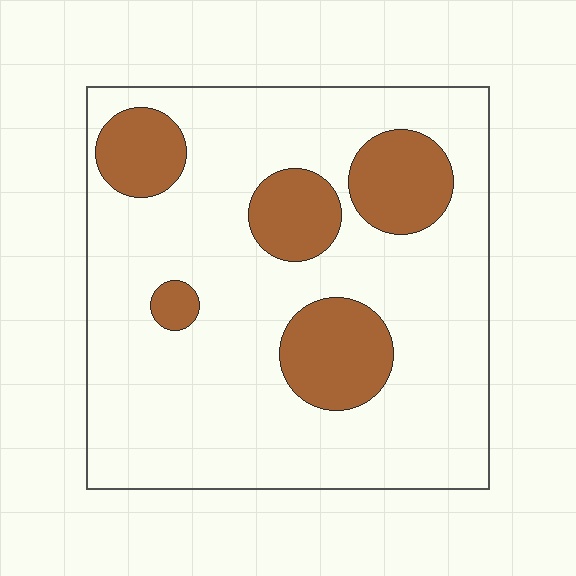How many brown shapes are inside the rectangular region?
5.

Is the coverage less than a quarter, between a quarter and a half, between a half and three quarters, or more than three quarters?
Less than a quarter.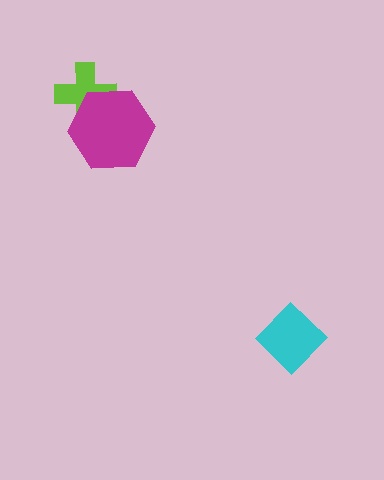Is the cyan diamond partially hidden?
No, no other shape covers it.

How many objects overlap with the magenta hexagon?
1 object overlaps with the magenta hexagon.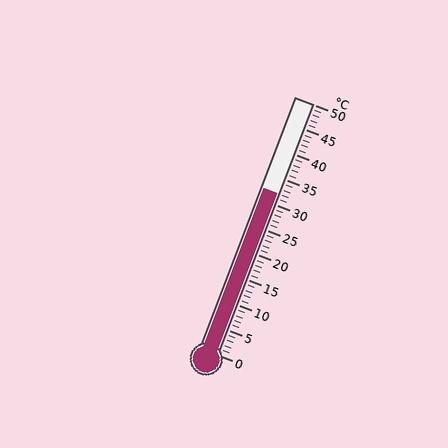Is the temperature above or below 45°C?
The temperature is below 45°C.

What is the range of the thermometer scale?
The thermometer scale ranges from 0°C to 50°C.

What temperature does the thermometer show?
The thermometer shows approximately 32°C.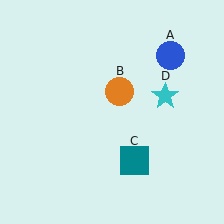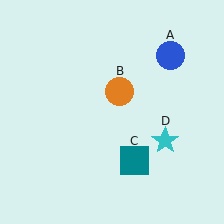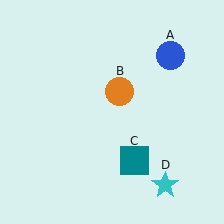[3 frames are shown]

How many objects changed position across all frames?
1 object changed position: cyan star (object D).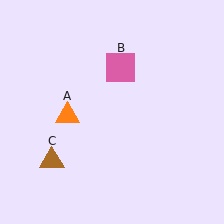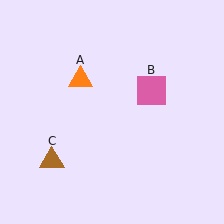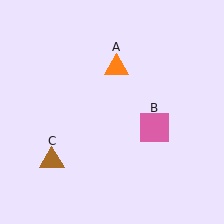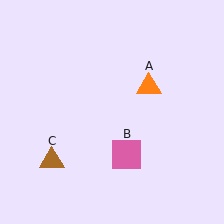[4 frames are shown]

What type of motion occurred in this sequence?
The orange triangle (object A), pink square (object B) rotated clockwise around the center of the scene.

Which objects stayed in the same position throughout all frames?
Brown triangle (object C) remained stationary.